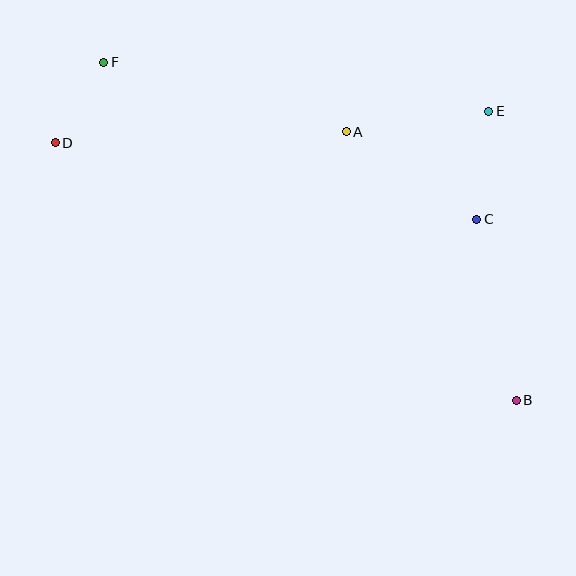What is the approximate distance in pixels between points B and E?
The distance between B and E is approximately 290 pixels.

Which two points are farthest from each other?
Points B and F are farthest from each other.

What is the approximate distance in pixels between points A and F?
The distance between A and F is approximately 252 pixels.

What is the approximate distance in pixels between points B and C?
The distance between B and C is approximately 185 pixels.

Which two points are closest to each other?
Points D and F are closest to each other.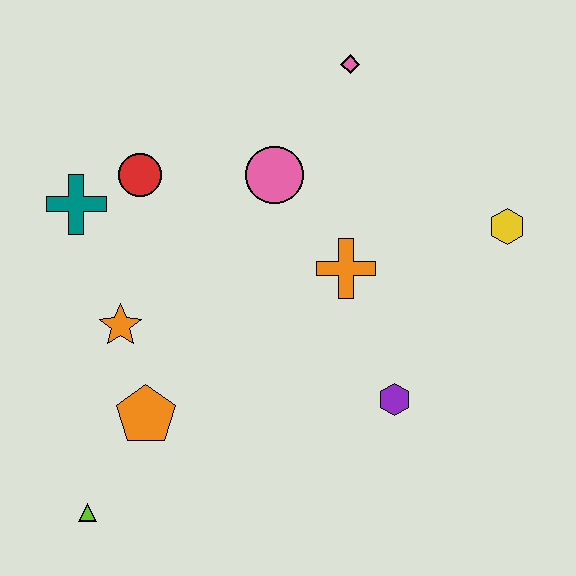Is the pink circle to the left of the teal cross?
No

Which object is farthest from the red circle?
The yellow hexagon is farthest from the red circle.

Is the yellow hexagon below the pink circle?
Yes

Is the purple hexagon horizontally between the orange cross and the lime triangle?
No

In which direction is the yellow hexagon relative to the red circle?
The yellow hexagon is to the right of the red circle.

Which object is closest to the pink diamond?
The pink circle is closest to the pink diamond.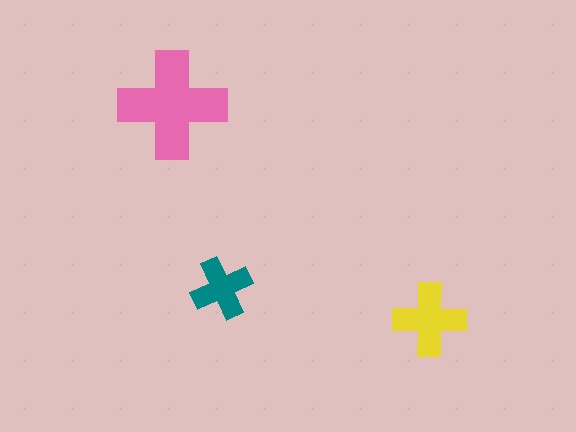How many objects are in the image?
There are 3 objects in the image.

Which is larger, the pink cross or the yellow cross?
The pink one.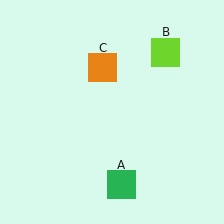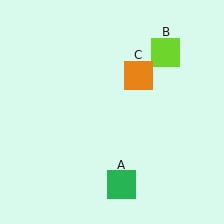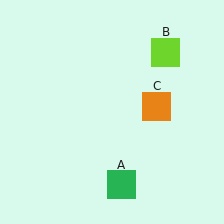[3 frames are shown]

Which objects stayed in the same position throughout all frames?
Green square (object A) and lime square (object B) remained stationary.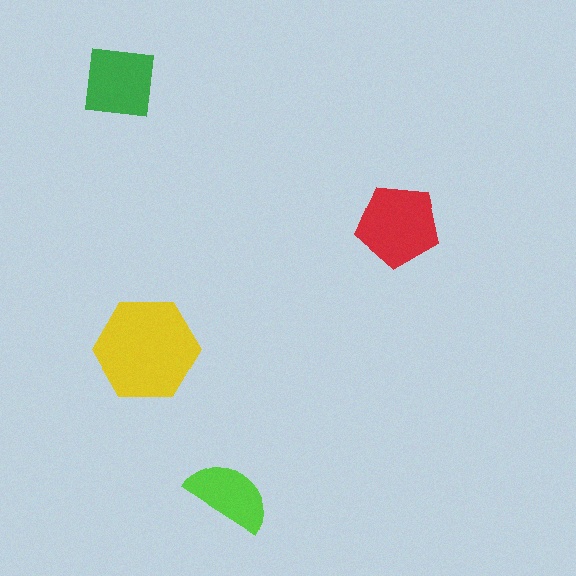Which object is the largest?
The yellow hexagon.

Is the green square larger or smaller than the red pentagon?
Smaller.